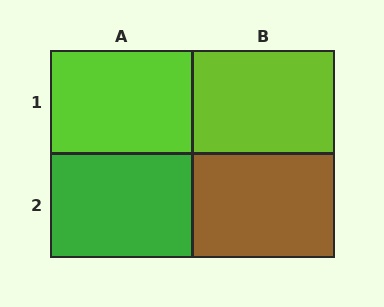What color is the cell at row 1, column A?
Lime.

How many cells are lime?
2 cells are lime.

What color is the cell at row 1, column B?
Lime.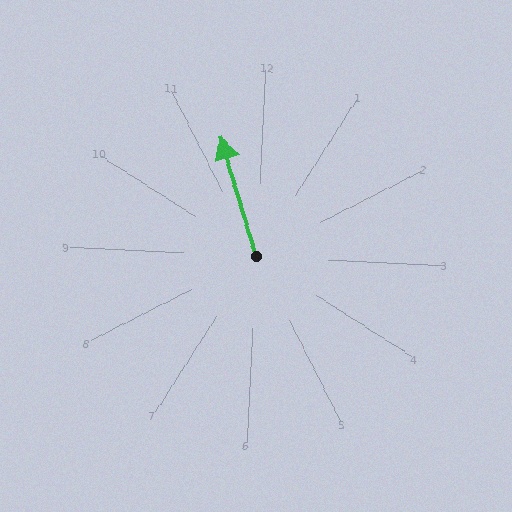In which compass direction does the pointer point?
North.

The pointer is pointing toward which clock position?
Roughly 11 o'clock.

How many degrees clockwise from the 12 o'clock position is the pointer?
Approximately 341 degrees.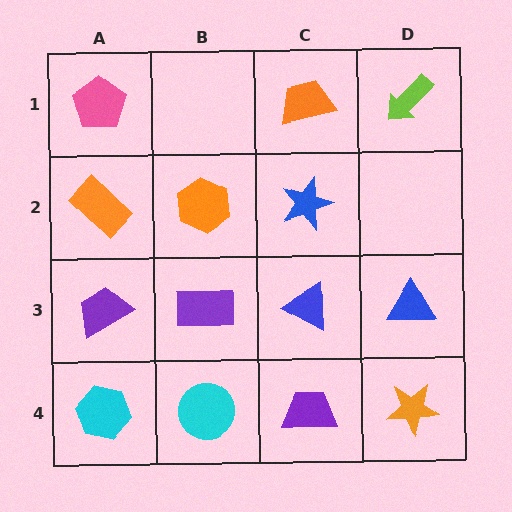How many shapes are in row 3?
4 shapes.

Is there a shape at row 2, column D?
No, that cell is empty.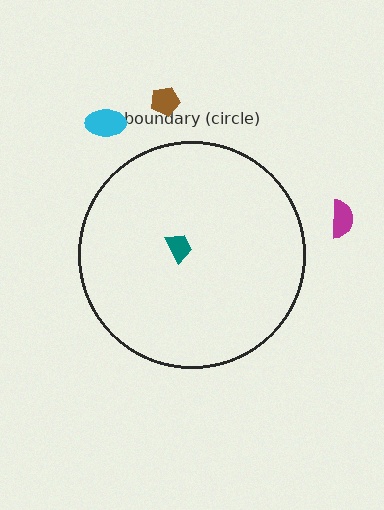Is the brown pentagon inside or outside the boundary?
Outside.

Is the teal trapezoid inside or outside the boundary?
Inside.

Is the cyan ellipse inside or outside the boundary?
Outside.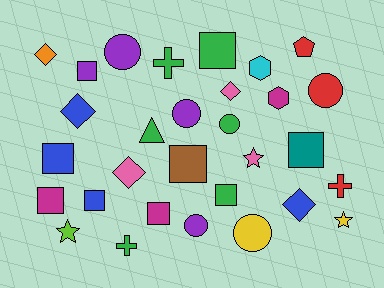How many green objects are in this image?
There are 6 green objects.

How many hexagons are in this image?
There are 2 hexagons.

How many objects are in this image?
There are 30 objects.